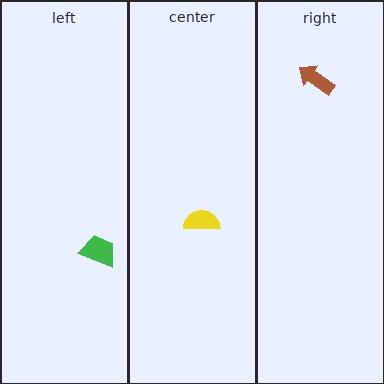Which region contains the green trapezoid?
The left region.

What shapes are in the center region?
The yellow semicircle.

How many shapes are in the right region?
1.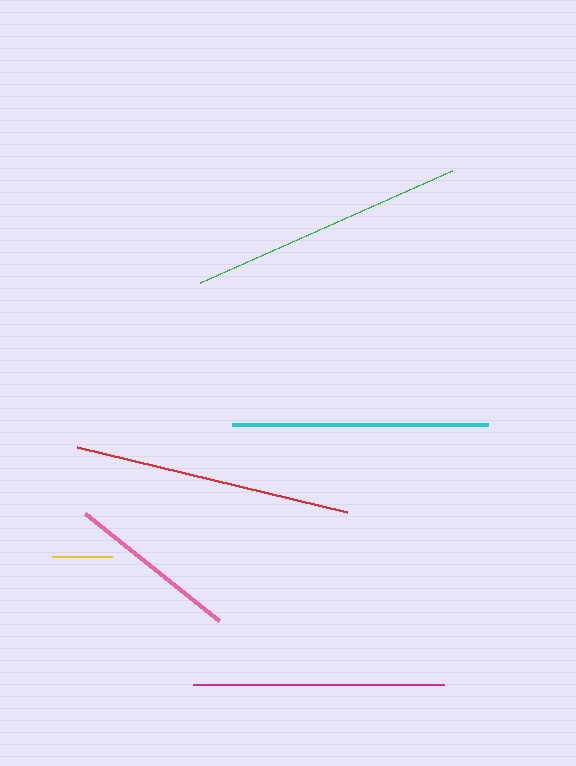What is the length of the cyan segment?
The cyan segment is approximately 256 pixels long.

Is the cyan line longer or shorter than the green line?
The green line is longer than the cyan line.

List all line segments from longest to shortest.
From longest to shortest: red, green, cyan, magenta, pink, yellow.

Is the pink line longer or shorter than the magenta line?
The magenta line is longer than the pink line.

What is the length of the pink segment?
The pink segment is approximately 172 pixels long.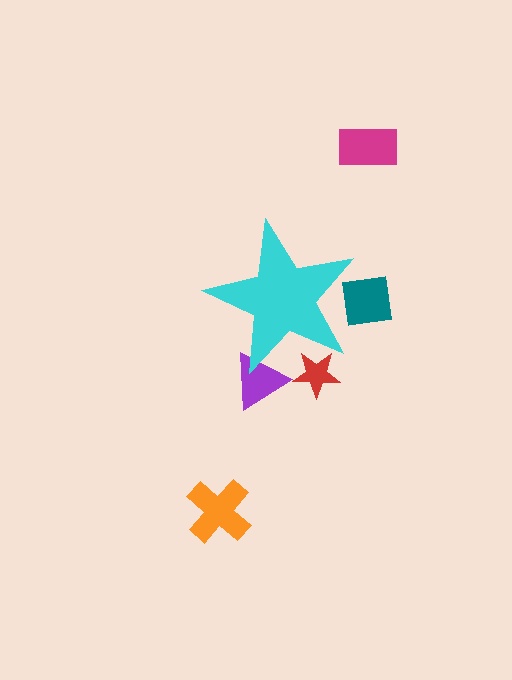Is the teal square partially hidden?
Yes, the teal square is partially hidden behind the cyan star.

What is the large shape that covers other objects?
A cyan star.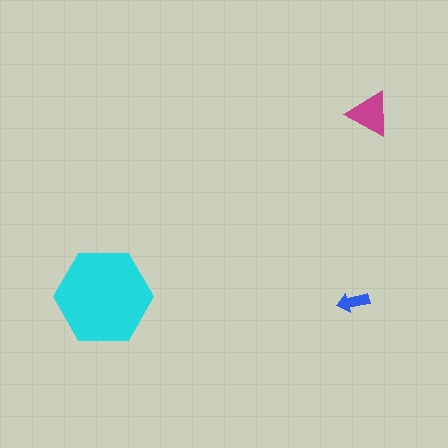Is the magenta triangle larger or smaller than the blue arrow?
Larger.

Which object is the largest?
The cyan hexagon.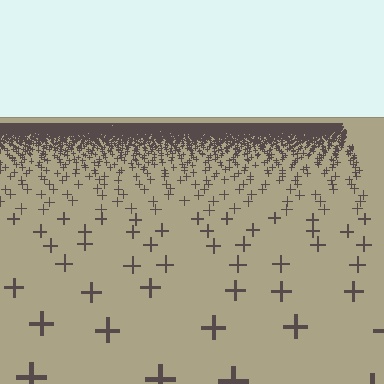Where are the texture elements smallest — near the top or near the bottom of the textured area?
Near the top.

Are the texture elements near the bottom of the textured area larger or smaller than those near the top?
Larger. Near the bottom, elements are closer to the viewer and appear at a bigger on-screen size.